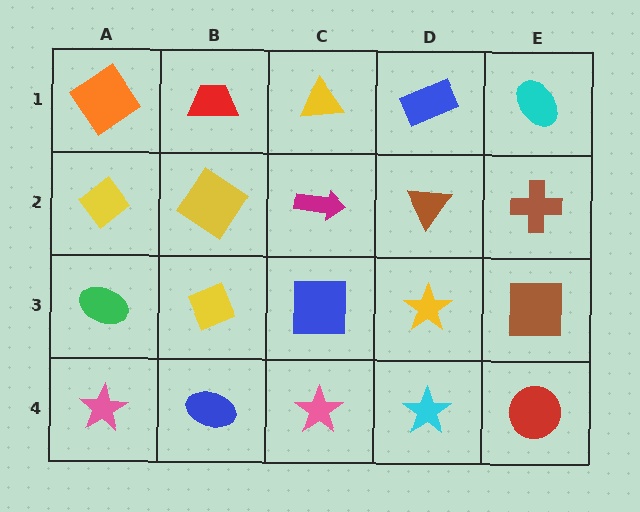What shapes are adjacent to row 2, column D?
A blue rectangle (row 1, column D), a yellow star (row 3, column D), a magenta arrow (row 2, column C), a brown cross (row 2, column E).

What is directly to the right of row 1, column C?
A blue rectangle.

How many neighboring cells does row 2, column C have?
4.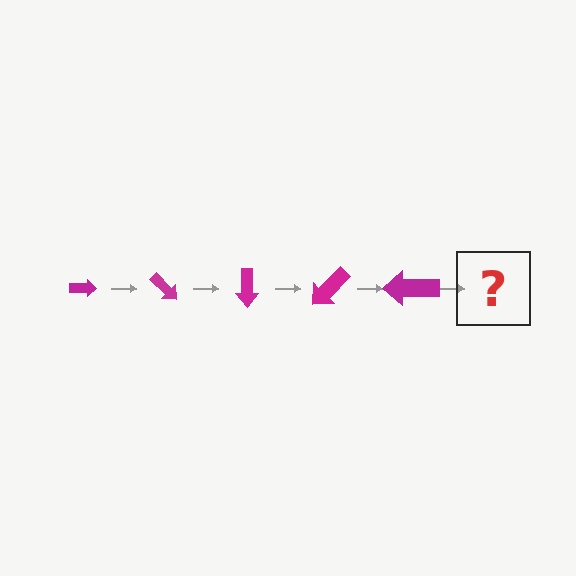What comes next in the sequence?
The next element should be an arrow, larger than the previous one and rotated 225 degrees from the start.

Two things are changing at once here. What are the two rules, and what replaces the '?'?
The two rules are that the arrow grows larger each step and it rotates 45 degrees each step. The '?' should be an arrow, larger than the previous one and rotated 225 degrees from the start.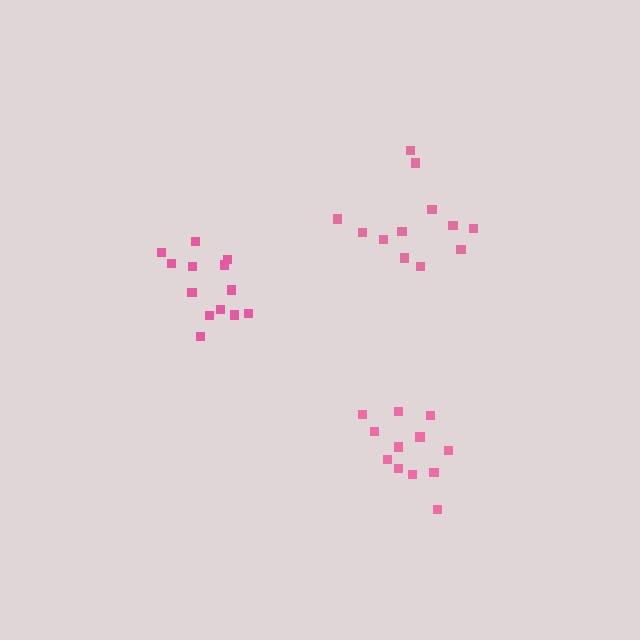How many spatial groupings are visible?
There are 3 spatial groupings.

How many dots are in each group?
Group 1: 13 dots, Group 2: 12 dots, Group 3: 12 dots (37 total).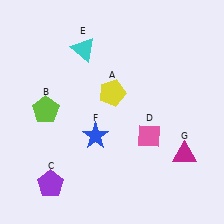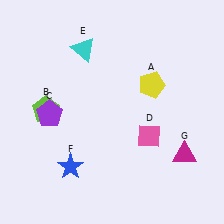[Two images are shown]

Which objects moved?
The objects that moved are: the yellow pentagon (A), the purple pentagon (C), the blue star (F).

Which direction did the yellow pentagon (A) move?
The yellow pentagon (A) moved right.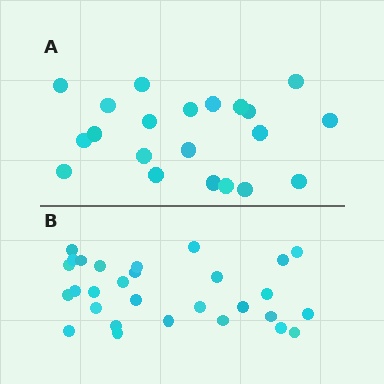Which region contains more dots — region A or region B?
Region B (the bottom region) has more dots.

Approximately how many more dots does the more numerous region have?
Region B has roughly 8 or so more dots than region A.